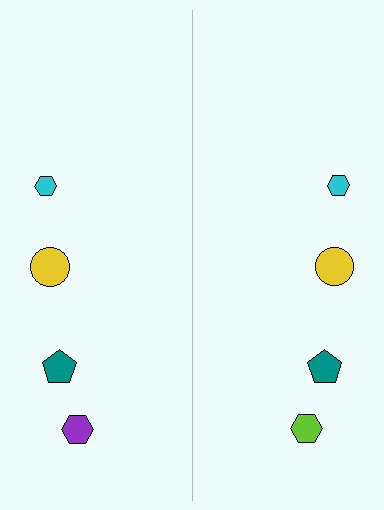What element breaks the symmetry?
The lime hexagon on the right side breaks the symmetry — its mirror counterpart is purple.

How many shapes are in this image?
There are 8 shapes in this image.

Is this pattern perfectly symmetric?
No, the pattern is not perfectly symmetric. The lime hexagon on the right side breaks the symmetry — its mirror counterpart is purple.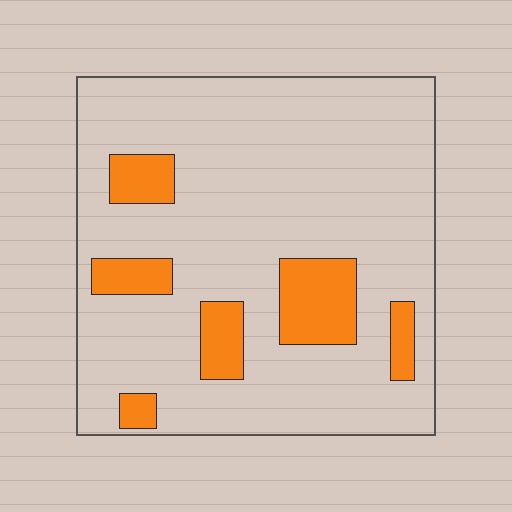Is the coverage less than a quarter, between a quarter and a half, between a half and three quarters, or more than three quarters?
Less than a quarter.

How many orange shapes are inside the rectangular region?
6.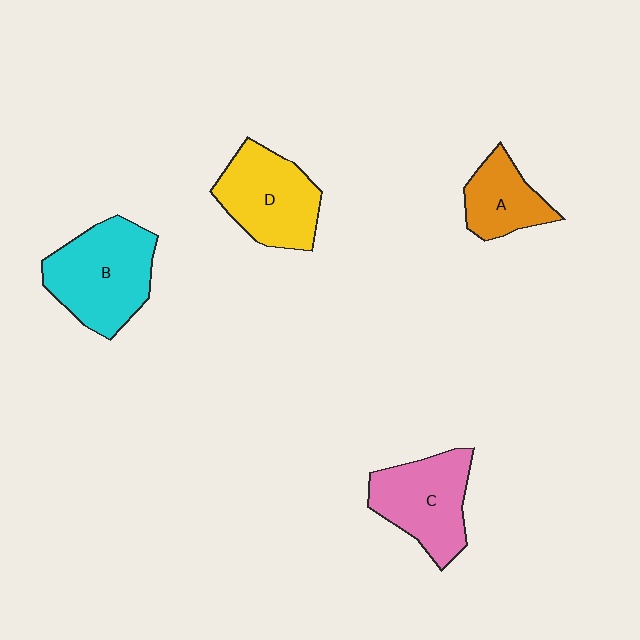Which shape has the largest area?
Shape B (cyan).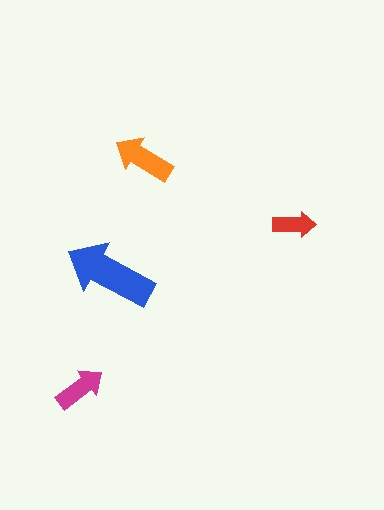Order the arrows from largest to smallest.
the blue one, the orange one, the magenta one, the red one.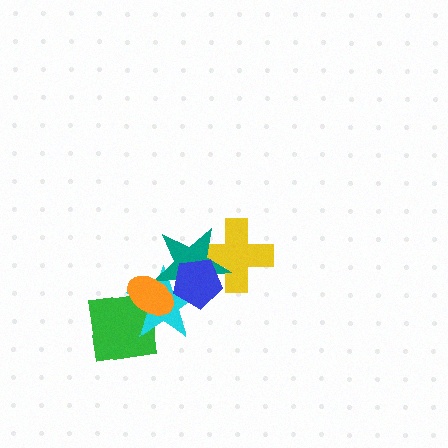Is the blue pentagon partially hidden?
No, no other shape covers it.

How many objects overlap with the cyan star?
4 objects overlap with the cyan star.